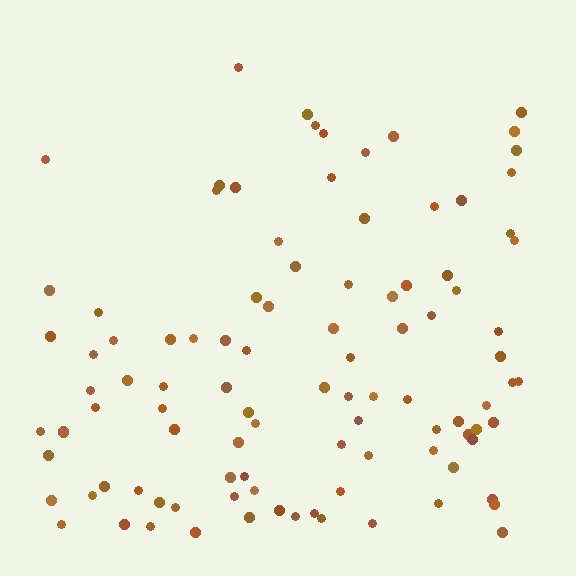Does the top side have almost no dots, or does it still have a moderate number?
Still a moderate number, just noticeably fewer than the bottom.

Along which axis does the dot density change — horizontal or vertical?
Vertical.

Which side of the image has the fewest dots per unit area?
The top.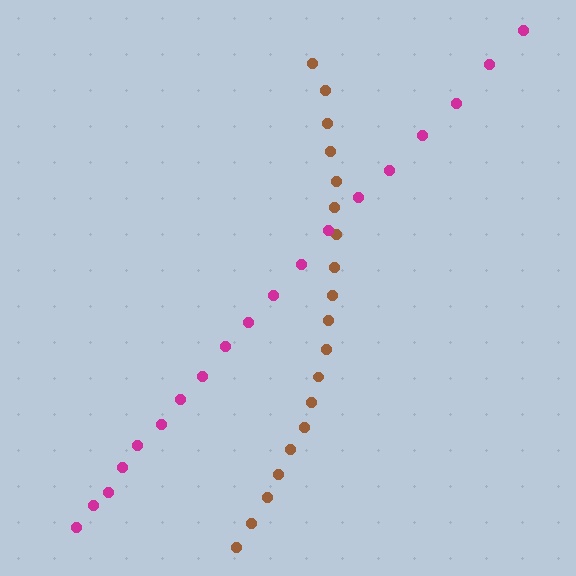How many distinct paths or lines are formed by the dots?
There are 2 distinct paths.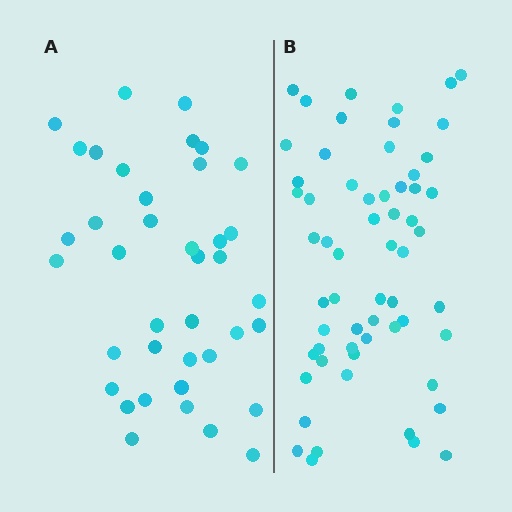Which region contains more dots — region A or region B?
Region B (the right region) has more dots.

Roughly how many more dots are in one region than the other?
Region B has approximately 20 more dots than region A.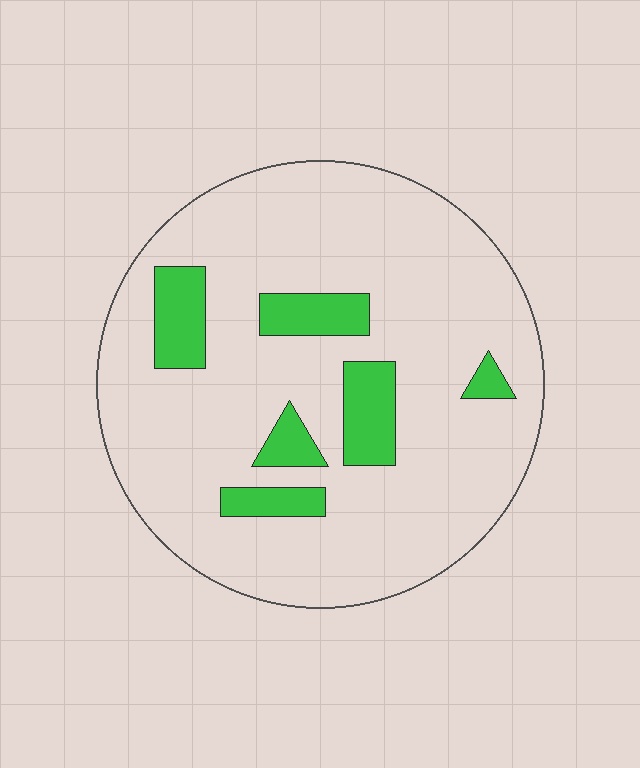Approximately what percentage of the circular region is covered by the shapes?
Approximately 15%.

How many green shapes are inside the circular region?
6.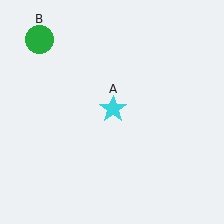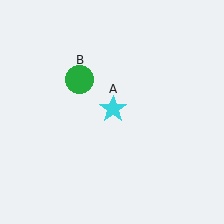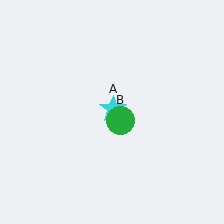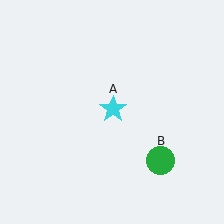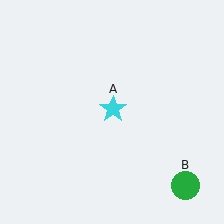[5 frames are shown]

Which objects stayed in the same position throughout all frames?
Cyan star (object A) remained stationary.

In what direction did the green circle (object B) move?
The green circle (object B) moved down and to the right.